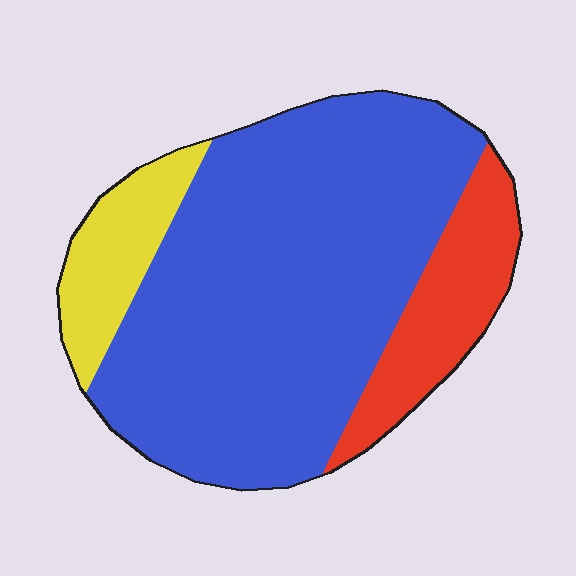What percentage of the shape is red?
Red covers roughly 15% of the shape.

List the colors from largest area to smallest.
From largest to smallest: blue, red, yellow.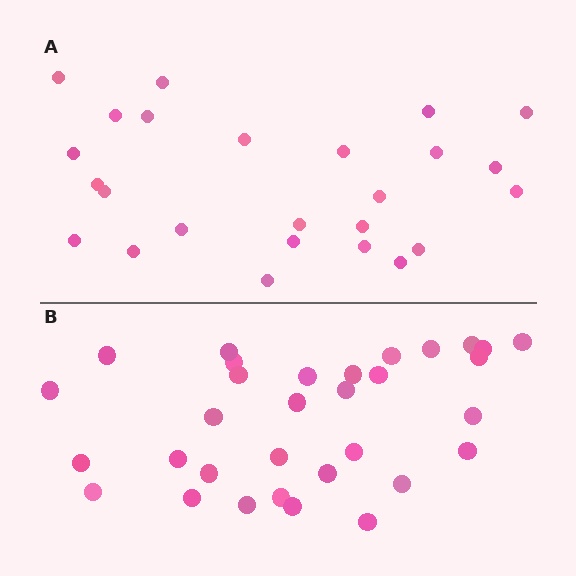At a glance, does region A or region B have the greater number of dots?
Region B (the bottom region) has more dots.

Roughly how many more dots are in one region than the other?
Region B has roughly 8 or so more dots than region A.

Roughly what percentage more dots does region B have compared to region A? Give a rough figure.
About 30% more.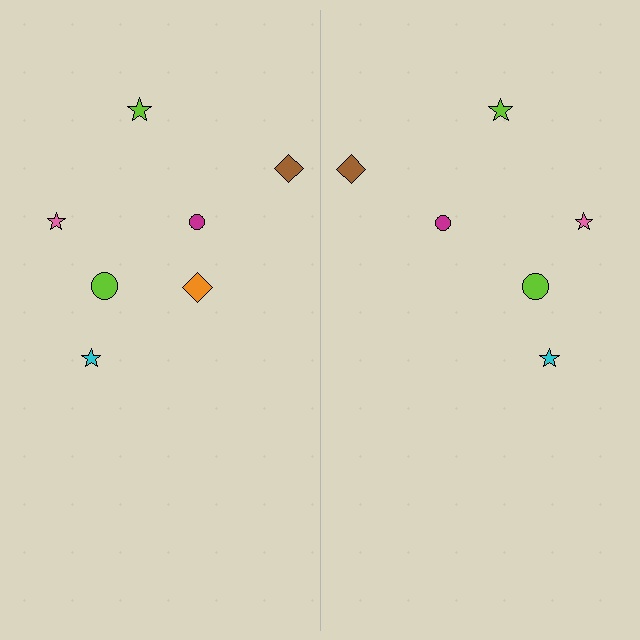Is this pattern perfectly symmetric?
No, the pattern is not perfectly symmetric. A orange diamond is missing from the right side.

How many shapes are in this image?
There are 13 shapes in this image.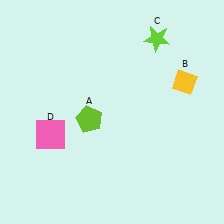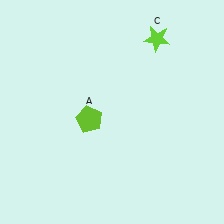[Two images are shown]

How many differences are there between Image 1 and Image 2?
There are 2 differences between the two images.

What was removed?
The yellow diamond (B), the pink square (D) were removed in Image 2.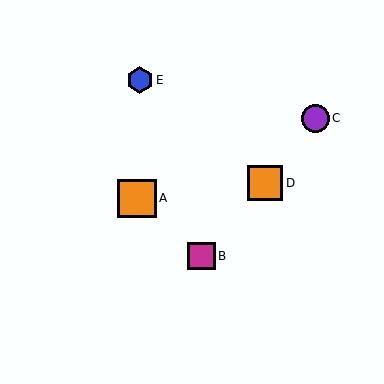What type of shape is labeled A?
Shape A is an orange square.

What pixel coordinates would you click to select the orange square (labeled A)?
Click at (137, 198) to select the orange square A.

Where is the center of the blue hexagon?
The center of the blue hexagon is at (140, 80).